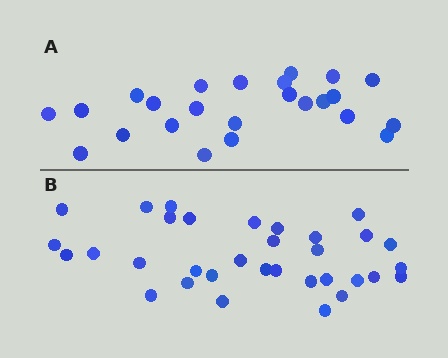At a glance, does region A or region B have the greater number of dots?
Region B (the bottom region) has more dots.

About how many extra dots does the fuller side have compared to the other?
Region B has roughly 8 or so more dots than region A.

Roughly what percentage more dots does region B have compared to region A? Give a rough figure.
About 40% more.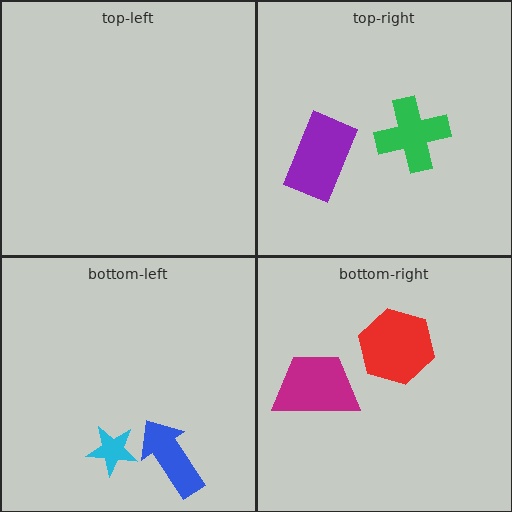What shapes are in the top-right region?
The green cross, the purple rectangle.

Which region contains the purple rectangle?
The top-right region.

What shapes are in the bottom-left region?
The blue arrow, the cyan star.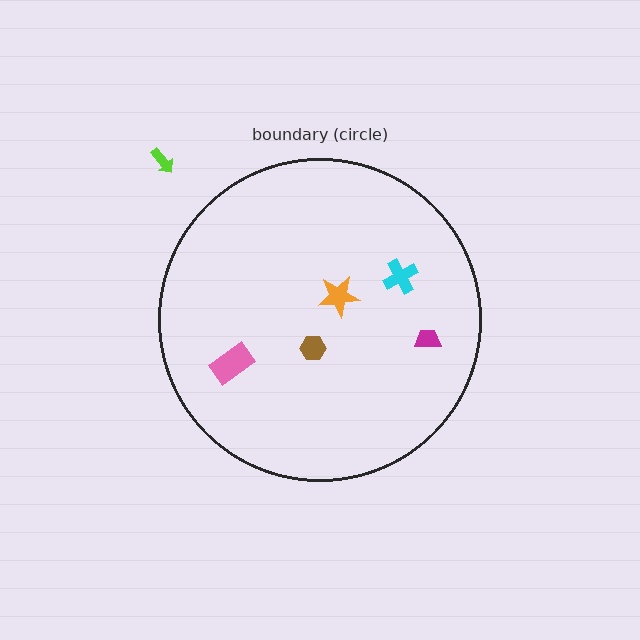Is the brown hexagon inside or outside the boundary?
Inside.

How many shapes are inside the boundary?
5 inside, 1 outside.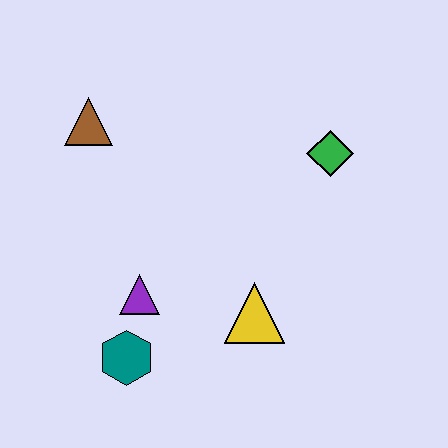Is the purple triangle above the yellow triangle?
Yes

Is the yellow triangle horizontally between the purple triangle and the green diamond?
Yes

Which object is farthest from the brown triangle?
The yellow triangle is farthest from the brown triangle.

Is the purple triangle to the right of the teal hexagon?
Yes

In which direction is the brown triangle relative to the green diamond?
The brown triangle is to the left of the green diamond.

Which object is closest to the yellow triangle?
The purple triangle is closest to the yellow triangle.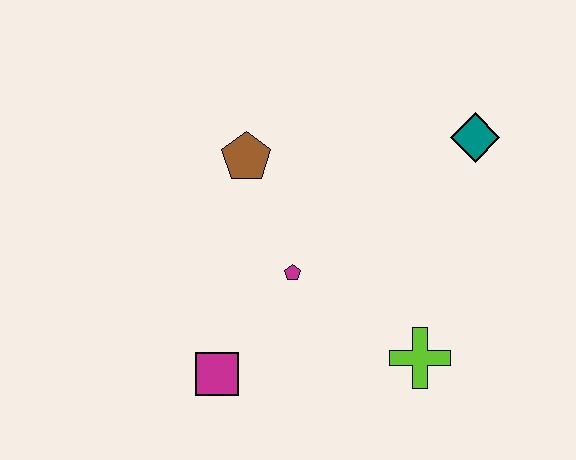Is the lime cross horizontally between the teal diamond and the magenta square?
Yes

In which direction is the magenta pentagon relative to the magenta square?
The magenta pentagon is above the magenta square.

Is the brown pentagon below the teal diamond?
Yes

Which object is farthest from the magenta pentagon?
The teal diamond is farthest from the magenta pentagon.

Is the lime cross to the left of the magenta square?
No